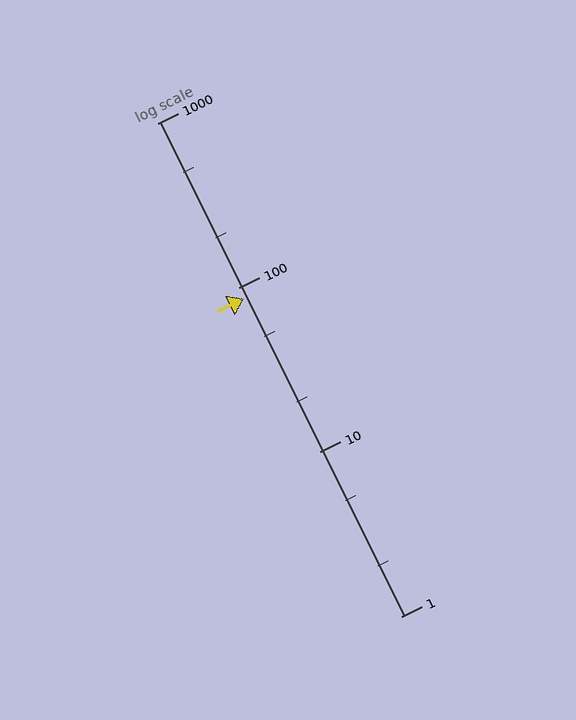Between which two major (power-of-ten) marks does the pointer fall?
The pointer is between 10 and 100.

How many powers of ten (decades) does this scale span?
The scale spans 3 decades, from 1 to 1000.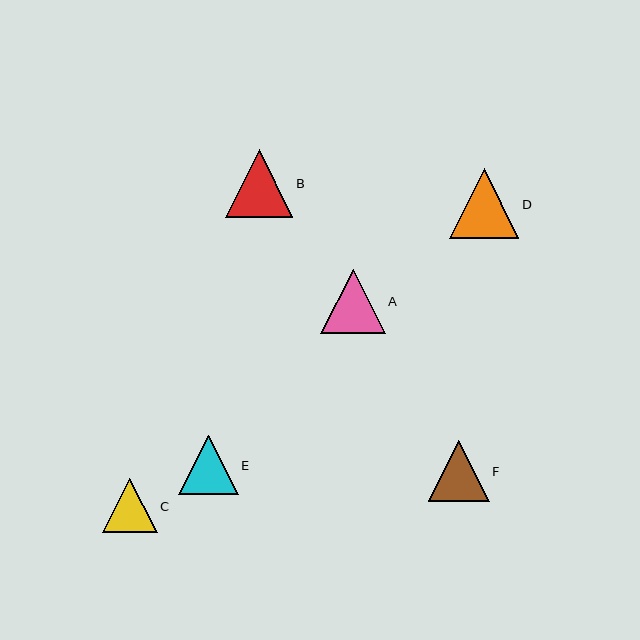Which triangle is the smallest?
Triangle C is the smallest with a size of approximately 54 pixels.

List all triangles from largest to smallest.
From largest to smallest: D, B, A, F, E, C.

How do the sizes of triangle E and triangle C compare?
Triangle E and triangle C are approximately the same size.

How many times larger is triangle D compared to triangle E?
Triangle D is approximately 1.2 times the size of triangle E.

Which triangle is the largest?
Triangle D is the largest with a size of approximately 69 pixels.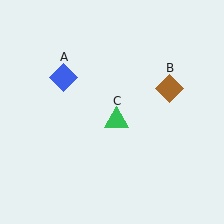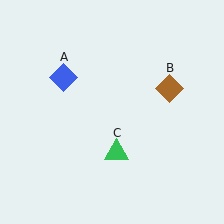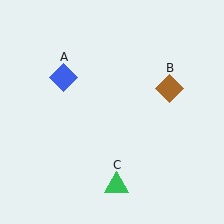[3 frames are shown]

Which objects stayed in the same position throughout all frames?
Blue diamond (object A) and brown diamond (object B) remained stationary.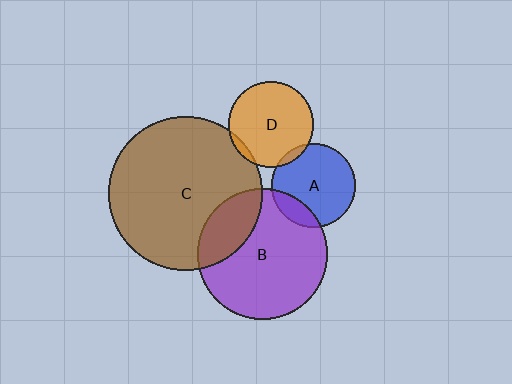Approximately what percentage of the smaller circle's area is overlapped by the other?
Approximately 25%.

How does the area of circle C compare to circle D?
Approximately 3.2 times.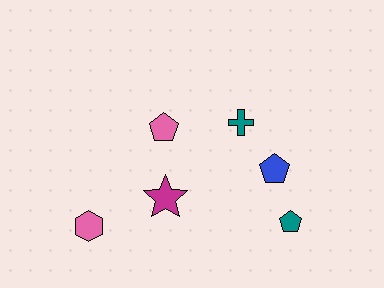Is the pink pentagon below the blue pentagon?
No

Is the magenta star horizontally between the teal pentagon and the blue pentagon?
No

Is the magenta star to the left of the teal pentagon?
Yes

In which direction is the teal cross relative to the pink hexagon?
The teal cross is to the right of the pink hexagon.